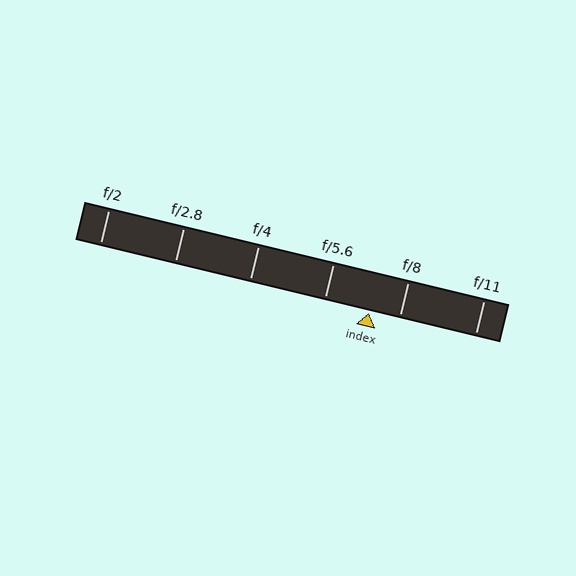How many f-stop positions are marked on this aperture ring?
There are 6 f-stop positions marked.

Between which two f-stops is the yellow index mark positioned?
The index mark is between f/5.6 and f/8.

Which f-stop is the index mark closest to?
The index mark is closest to f/8.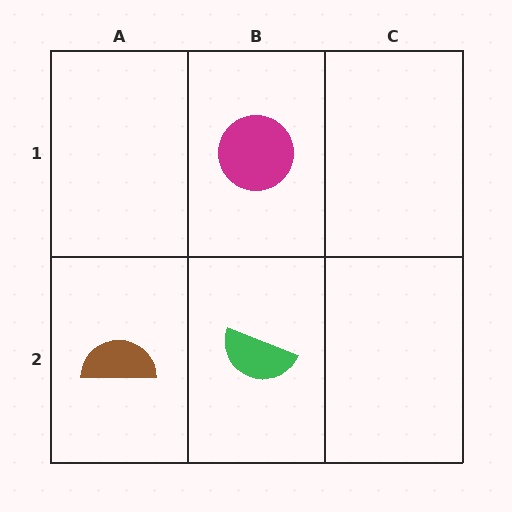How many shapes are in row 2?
2 shapes.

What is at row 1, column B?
A magenta circle.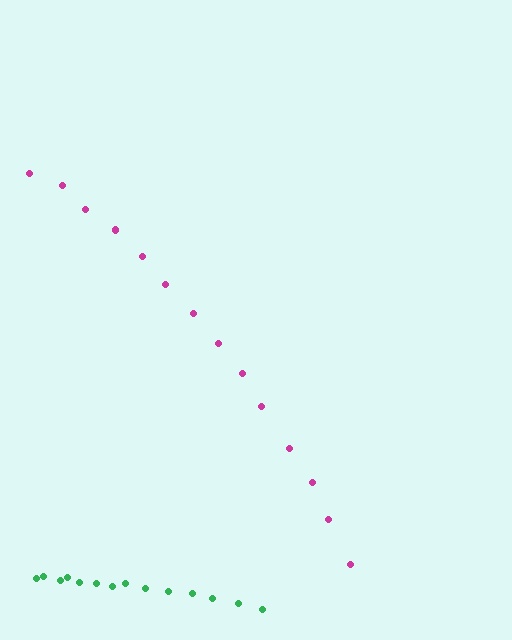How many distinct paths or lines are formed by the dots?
There are 2 distinct paths.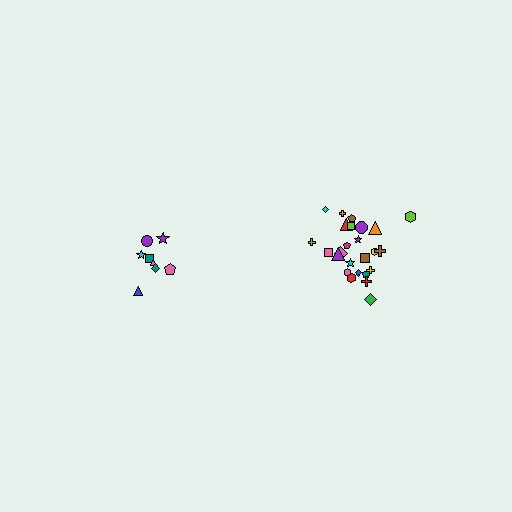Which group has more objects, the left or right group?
The right group.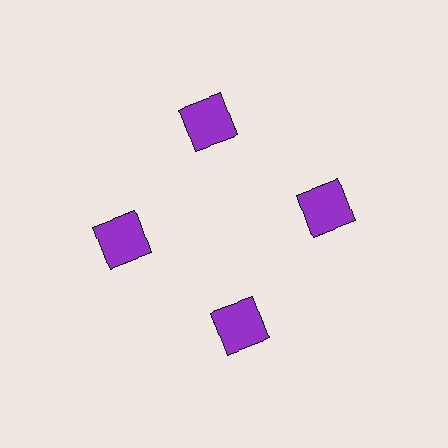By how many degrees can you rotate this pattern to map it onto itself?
The pattern maps onto itself every 90 degrees of rotation.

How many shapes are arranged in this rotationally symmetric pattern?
There are 4 shapes, arranged in 4 groups of 1.